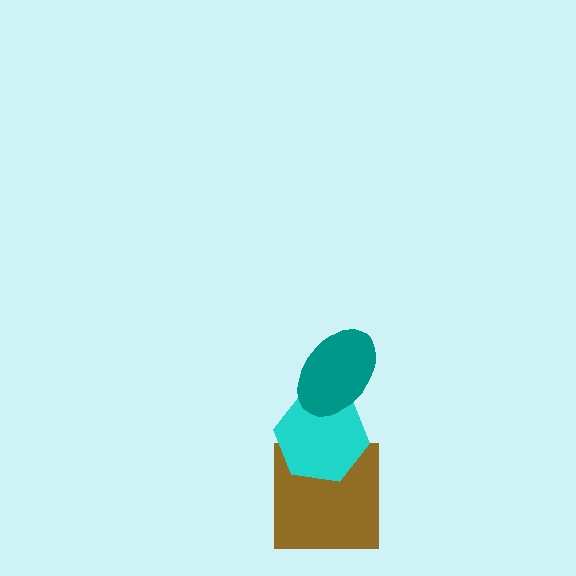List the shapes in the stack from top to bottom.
From top to bottom: the teal ellipse, the cyan hexagon, the brown square.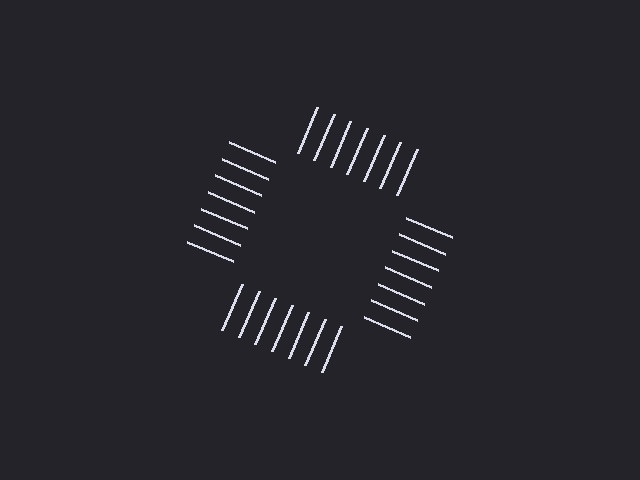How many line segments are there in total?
28 — 7 along each of the 4 edges.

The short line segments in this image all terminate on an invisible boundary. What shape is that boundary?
An illusory square — the line segments terminate on its edges but no continuous stroke is drawn.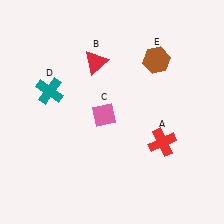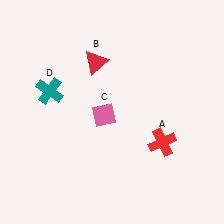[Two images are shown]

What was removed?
The brown hexagon (E) was removed in Image 2.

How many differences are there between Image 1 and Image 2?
There is 1 difference between the two images.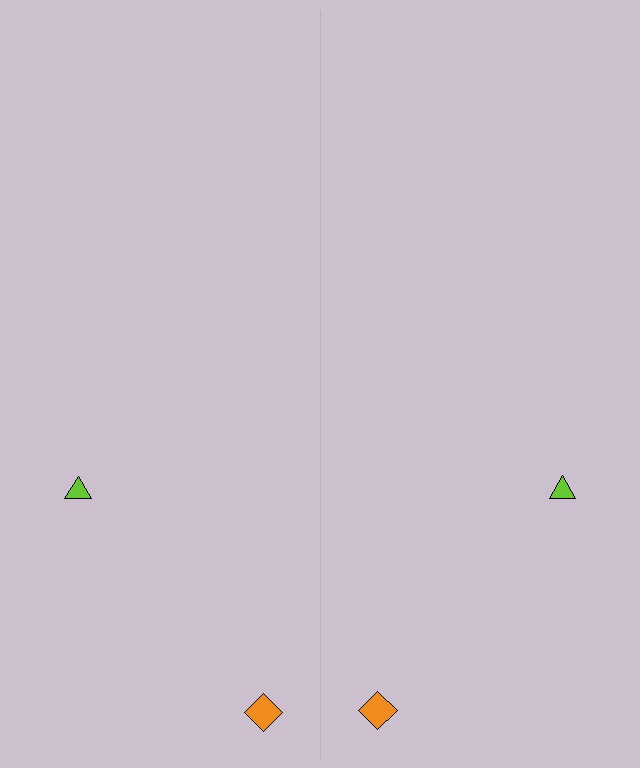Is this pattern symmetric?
Yes, this pattern has bilateral (reflection) symmetry.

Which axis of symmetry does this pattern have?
The pattern has a vertical axis of symmetry running through the center of the image.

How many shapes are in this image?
There are 4 shapes in this image.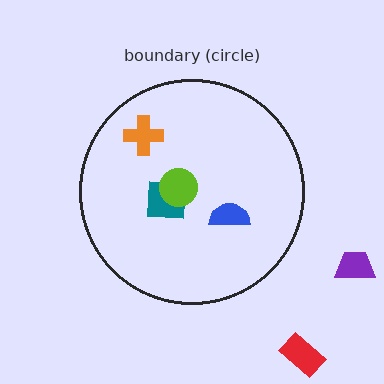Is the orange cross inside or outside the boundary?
Inside.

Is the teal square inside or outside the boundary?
Inside.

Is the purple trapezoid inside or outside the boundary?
Outside.